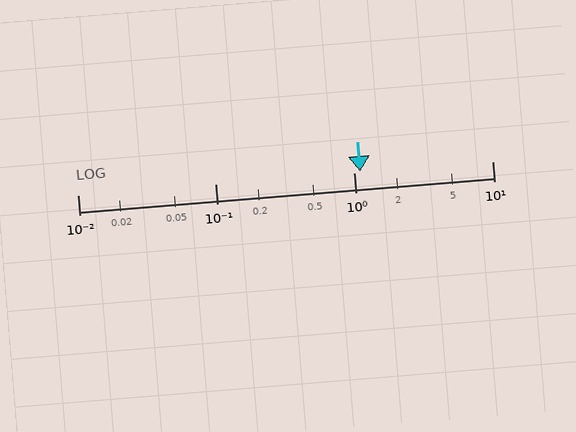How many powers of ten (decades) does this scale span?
The scale spans 3 decades, from 0.01 to 10.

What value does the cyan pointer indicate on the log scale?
The pointer indicates approximately 1.1.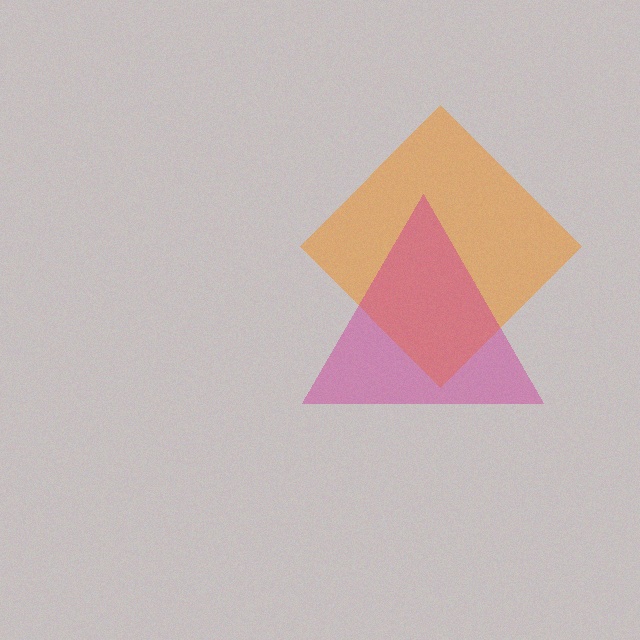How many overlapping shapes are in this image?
There are 2 overlapping shapes in the image.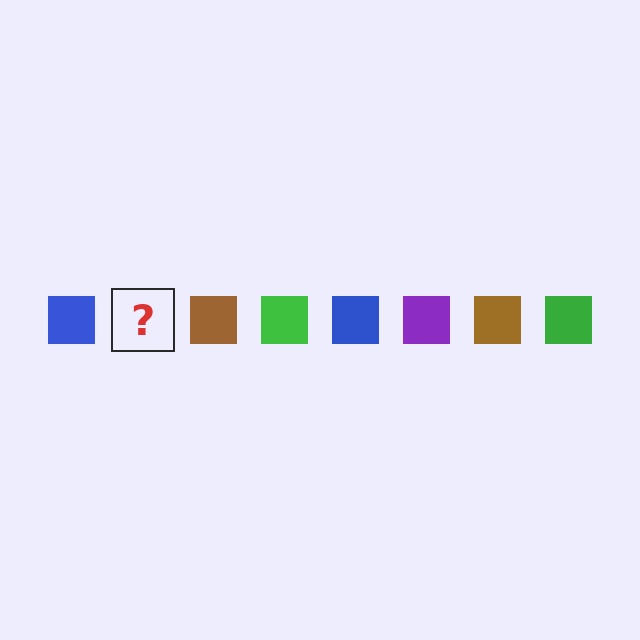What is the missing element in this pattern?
The missing element is a purple square.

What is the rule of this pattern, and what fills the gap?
The rule is that the pattern cycles through blue, purple, brown, green squares. The gap should be filled with a purple square.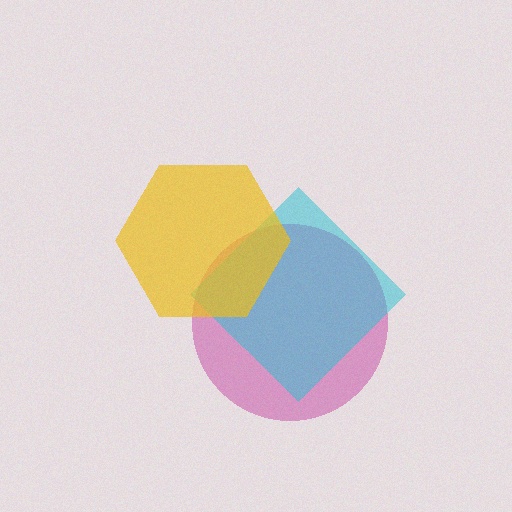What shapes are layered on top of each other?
The layered shapes are: a magenta circle, a cyan diamond, a yellow hexagon.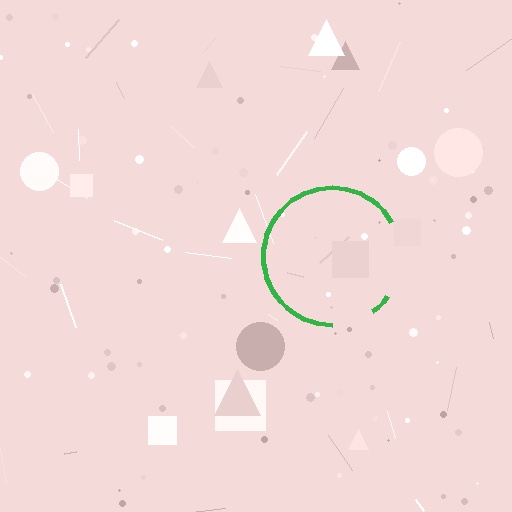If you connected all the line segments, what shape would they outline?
They would outline a circle.